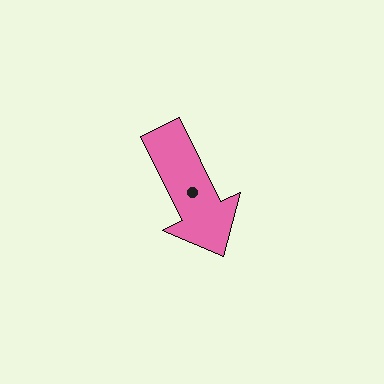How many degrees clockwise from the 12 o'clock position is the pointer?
Approximately 154 degrees.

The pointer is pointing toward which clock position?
Roughly 5 o'clock.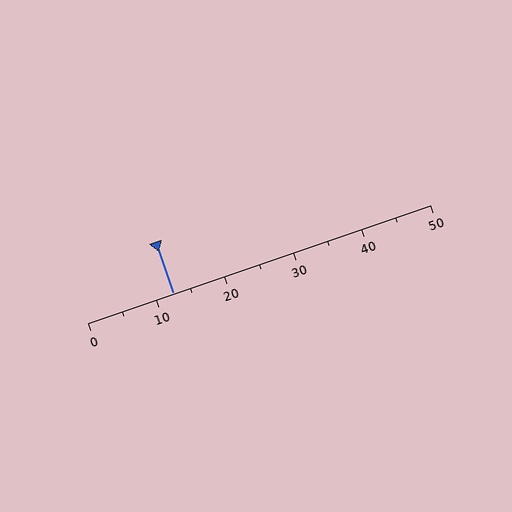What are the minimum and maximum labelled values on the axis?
The axis runs from 0 to 50.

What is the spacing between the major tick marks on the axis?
The major ticks are spaced 10 apart.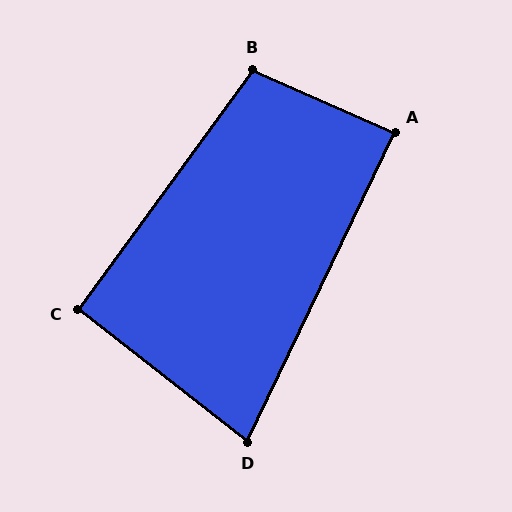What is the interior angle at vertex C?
Approximately 92 degrees (approximately right).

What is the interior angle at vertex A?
Approximately 88 degrees (approximately right).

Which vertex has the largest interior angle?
B, at approximately 102 degrees.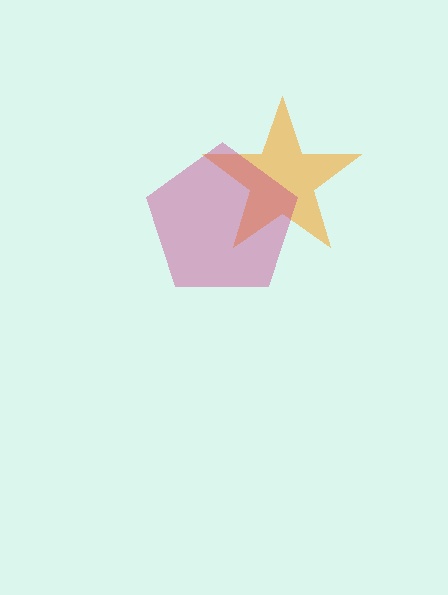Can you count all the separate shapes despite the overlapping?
Yes, there are 2 separate shapes.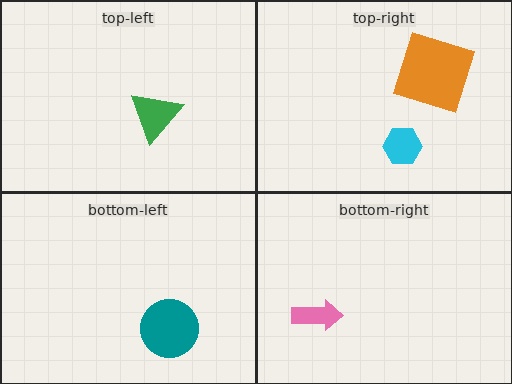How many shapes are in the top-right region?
2.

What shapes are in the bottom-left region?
The teal circle.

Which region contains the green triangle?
The top-left region.